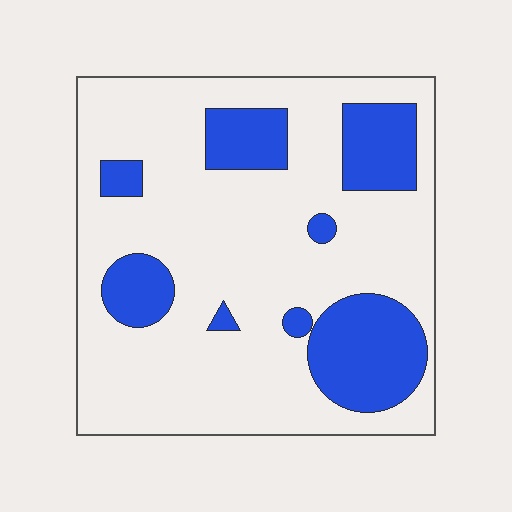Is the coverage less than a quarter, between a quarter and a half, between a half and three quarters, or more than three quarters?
Less than a quarter.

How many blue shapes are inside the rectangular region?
8.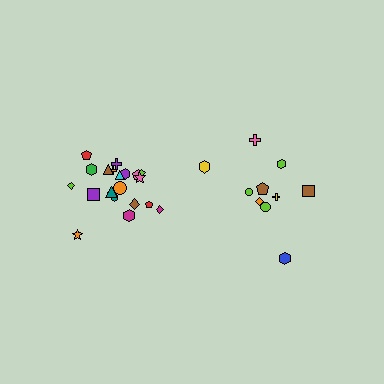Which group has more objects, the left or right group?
The left group.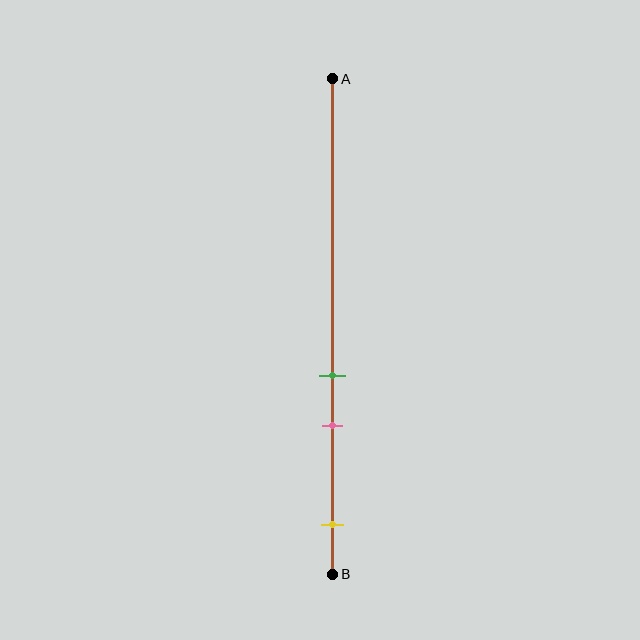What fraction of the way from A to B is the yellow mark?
The yellow mark is approximately 90% (0.9) of the way from A to B.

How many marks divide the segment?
There are 3 marks dividing the segment.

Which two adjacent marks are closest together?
The green and pink marks are the closest adjacent pair.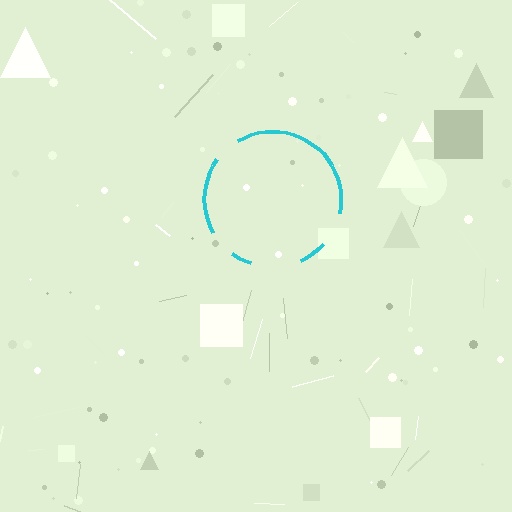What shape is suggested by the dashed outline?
The dashed outline suggests a circle.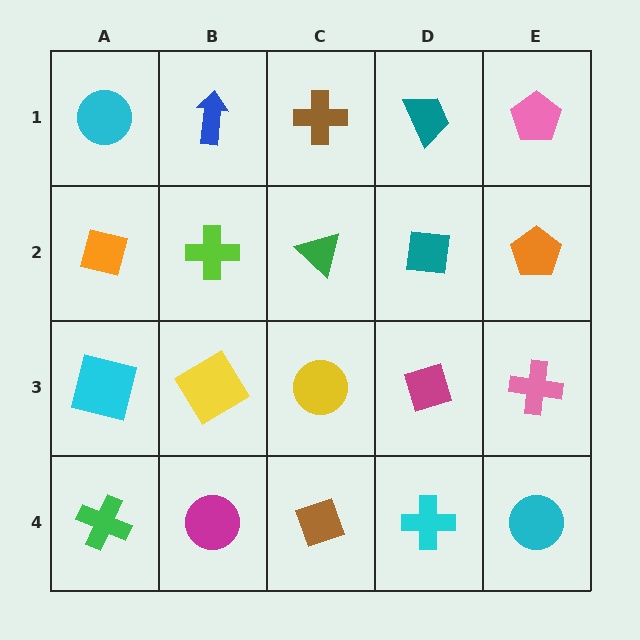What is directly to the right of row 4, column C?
A cyan cross.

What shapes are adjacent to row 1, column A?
An orange square (row 2, column A), a blue arrow (row 1, column B).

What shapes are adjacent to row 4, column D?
A magenta diamond (row 3, column D), a brown diamond (row 4, column C), a cyan circle (row 4, column E).